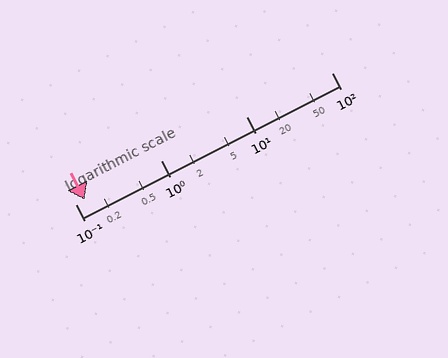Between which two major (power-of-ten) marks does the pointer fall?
The pointer is between 0.1 and 1.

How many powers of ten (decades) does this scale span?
The scale spans 3 decades, from 0.1 to 100.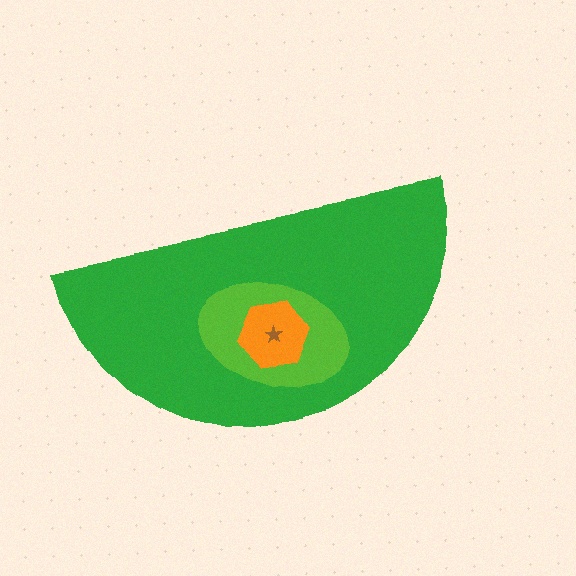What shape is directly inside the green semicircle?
The lime ellipse.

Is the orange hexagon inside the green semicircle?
Yes.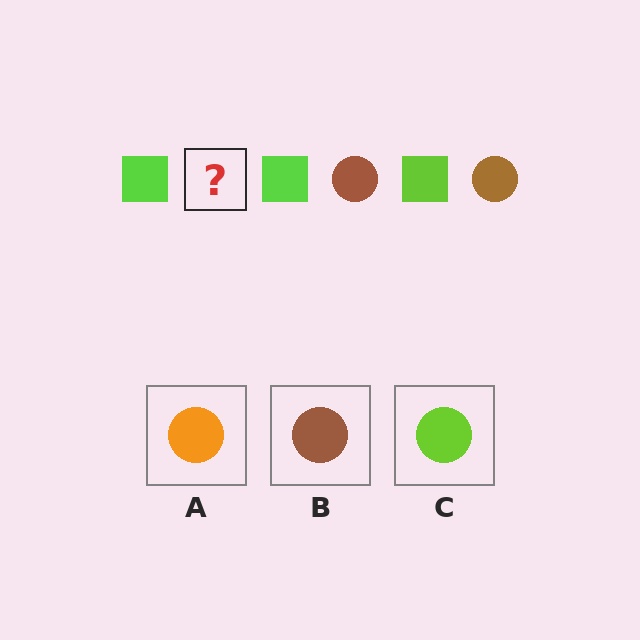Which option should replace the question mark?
Option B.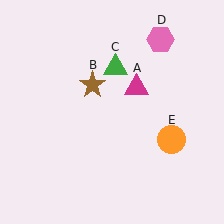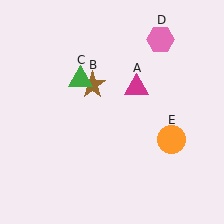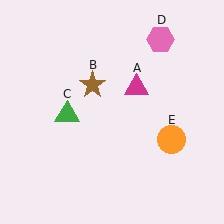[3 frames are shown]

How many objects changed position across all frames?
1 object changed position: green triangle (object C).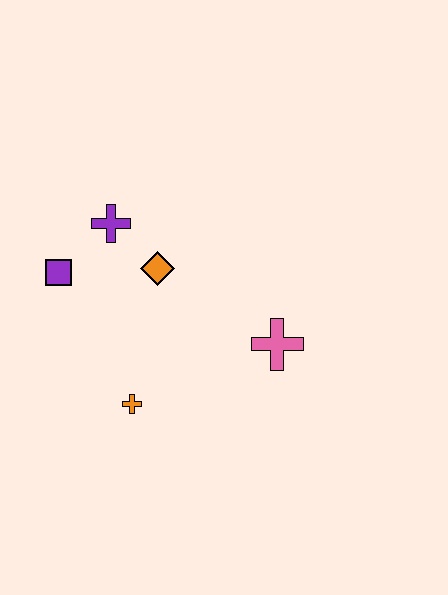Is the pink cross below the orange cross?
No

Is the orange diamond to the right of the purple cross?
Yes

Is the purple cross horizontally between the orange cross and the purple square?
Yes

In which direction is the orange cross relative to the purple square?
The orange cross is below the purple square.